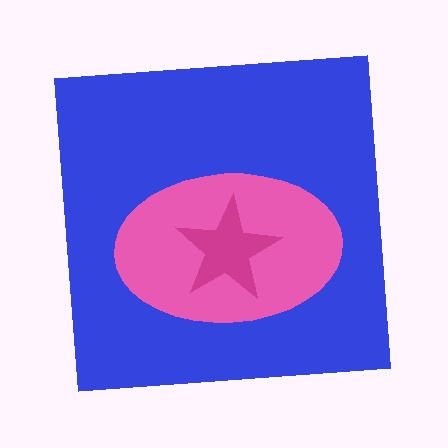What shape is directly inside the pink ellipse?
The magenta star.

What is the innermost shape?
The magenta star.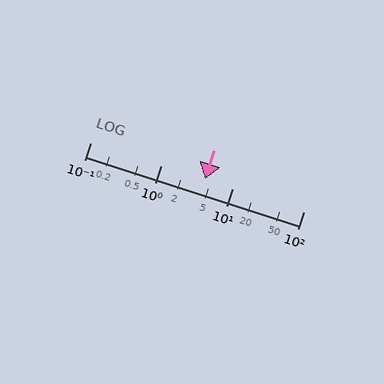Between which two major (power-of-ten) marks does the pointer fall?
The pointer is between 1 and 10.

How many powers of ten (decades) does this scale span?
The scale spans 3 decades, from 0.1 to 100.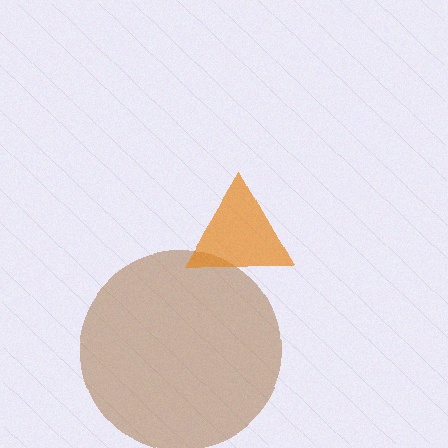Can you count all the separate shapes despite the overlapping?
Yes, there are 2 separate shapes.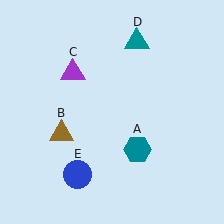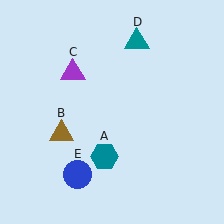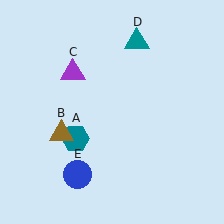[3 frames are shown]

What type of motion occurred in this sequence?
The teal hexagon (object A) rotated clockwise around the center of the scene.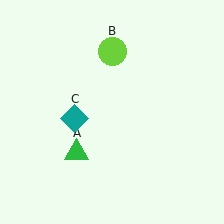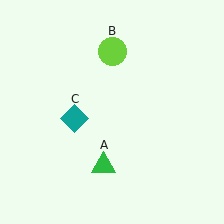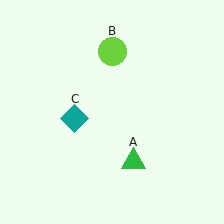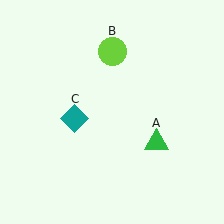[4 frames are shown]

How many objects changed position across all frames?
1 object changed position: green triangle (object A).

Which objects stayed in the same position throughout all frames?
Lime circle (object B) and teal diamond (object C) remained stationary.